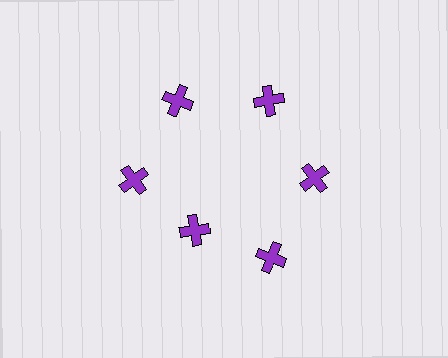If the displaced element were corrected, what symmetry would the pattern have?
It would have 6-fold rotational symmetry — the pattern would map onto itself every 60 degrees.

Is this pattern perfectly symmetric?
No. The 6 purple crosses are arranged in a ring, but one element near the 7 o'clock position is pulled inward toward the center, breaking the 6-fold rotational symmetry.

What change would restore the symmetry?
The symmetry would be restored by moving it outward, back onto the ring so that all 6 crosses sit at equal angles and equal distance from the center.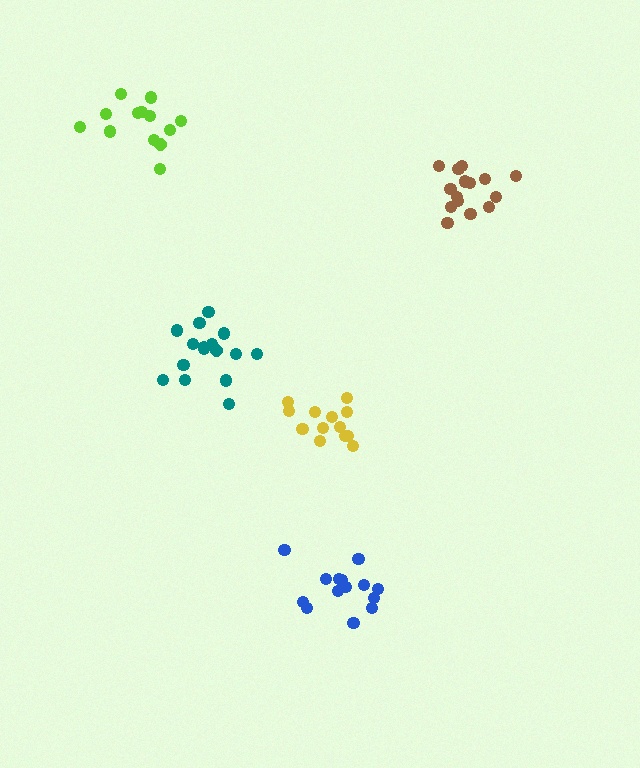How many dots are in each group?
Group 1: 13 dots, Group 2: 15 dots, Group 3: 14 dots, Group 4: 16 dots, Group 5: 13 dots (71 total).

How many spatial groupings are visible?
There are 5 spatial groupings.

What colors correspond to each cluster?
The clusters are colored: lime, brown, blue, teal, yellow.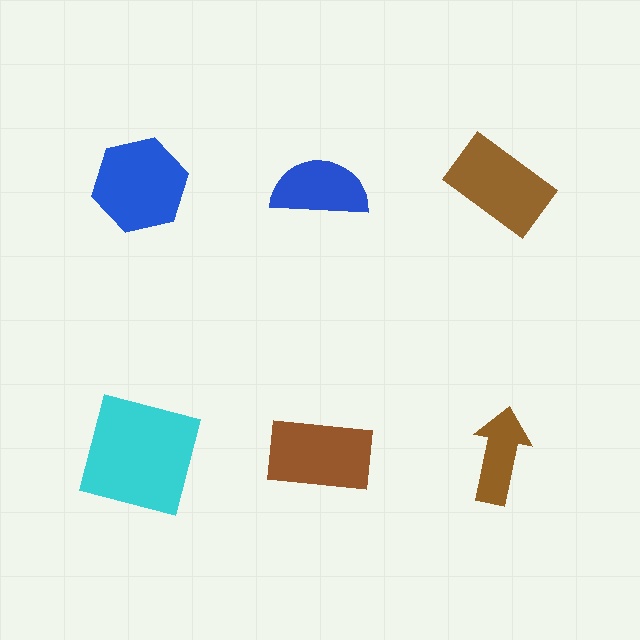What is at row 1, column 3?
A brown rectangle.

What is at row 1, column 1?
A blue hexagon.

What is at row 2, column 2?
A brown rectangle.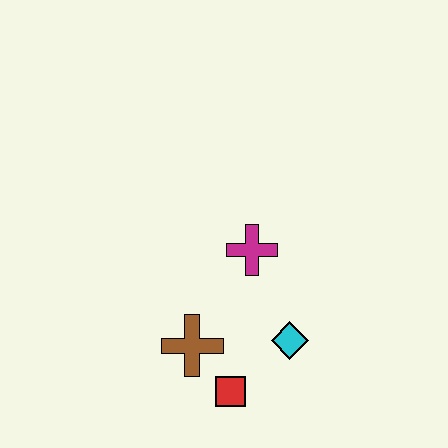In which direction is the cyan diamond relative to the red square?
The cyan diamond is to the right of the red square.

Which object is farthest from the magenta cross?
The red square is farthest from the magenta cross.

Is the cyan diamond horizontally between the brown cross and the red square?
No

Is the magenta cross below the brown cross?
No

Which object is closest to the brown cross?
The red square is closest to the brown cross.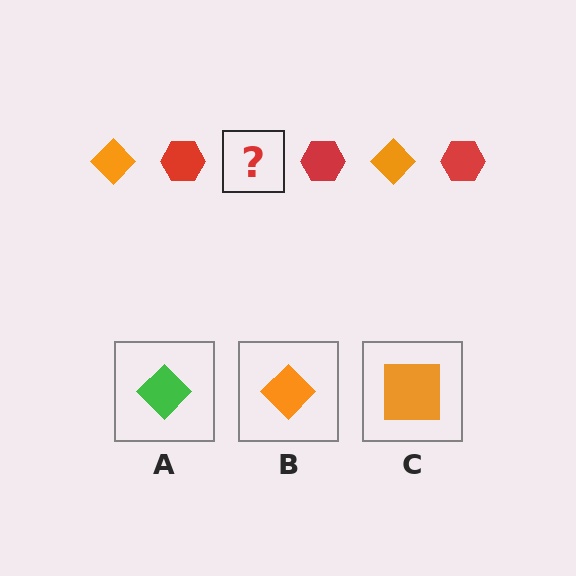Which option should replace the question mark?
Option B.